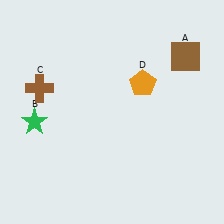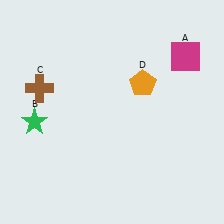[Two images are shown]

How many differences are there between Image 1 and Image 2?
There is 1 difference between the two images.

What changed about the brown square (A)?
In Image 1, A is brown. In Image 2, it changed to magenta.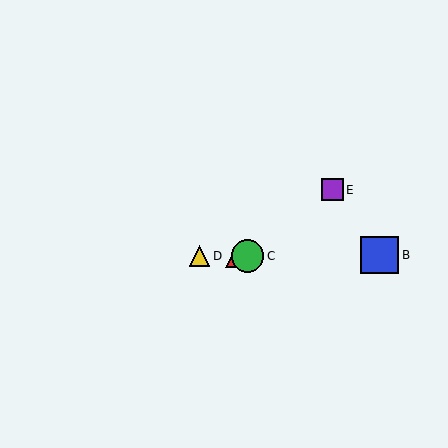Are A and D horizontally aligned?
Yes, both are at y≈256.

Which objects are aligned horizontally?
Objects A, B, C, D are aligned horizontally.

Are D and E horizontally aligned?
No, D is at y≈256 and E is at y≈190.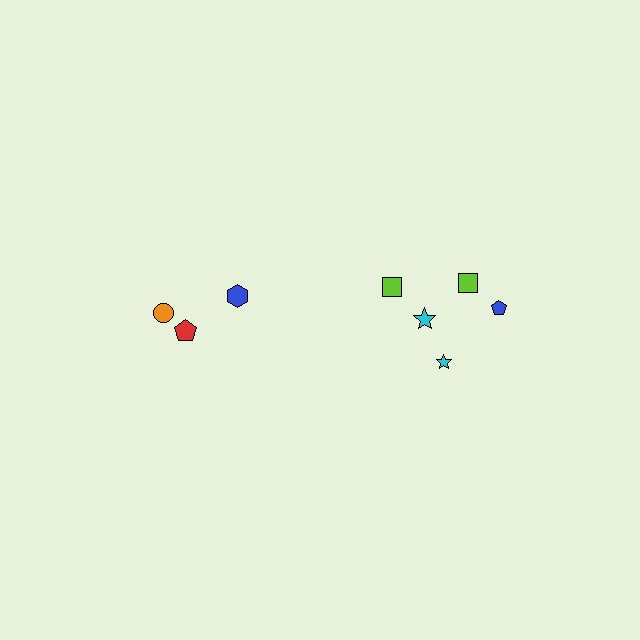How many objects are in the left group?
There are 3 objects.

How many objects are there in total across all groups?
There are 8 objects.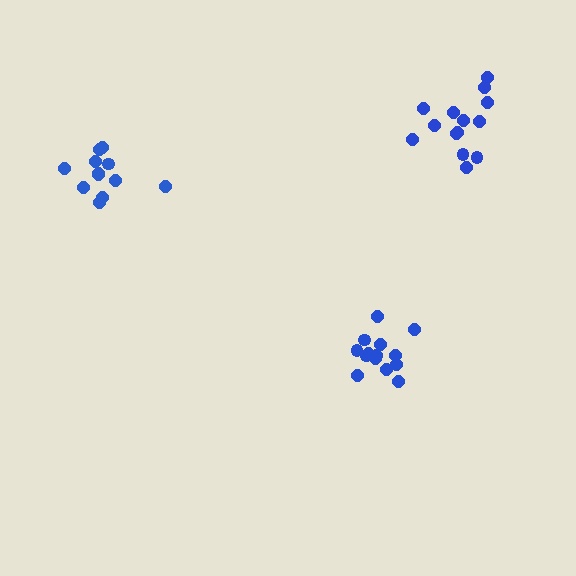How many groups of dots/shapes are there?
There are 3 groups.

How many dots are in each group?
Group 1: 12 dots, Group 2: 14 dots, Group 3: 14 dots (40 total).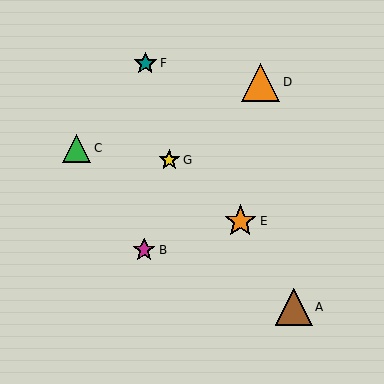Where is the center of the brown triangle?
The center of the brown triangle is at (294, 307).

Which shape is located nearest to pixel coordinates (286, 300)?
The brown triangle (labeled A) at (294, 307) is nearest to that location.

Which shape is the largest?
The orange triangle (labeled D) is the largest.